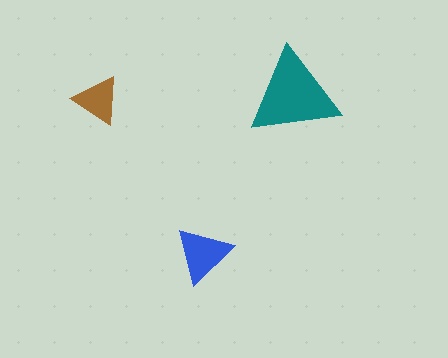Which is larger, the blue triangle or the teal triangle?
The teal one.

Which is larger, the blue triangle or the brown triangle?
The blue one.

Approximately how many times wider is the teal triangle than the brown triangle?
About 2 times wider.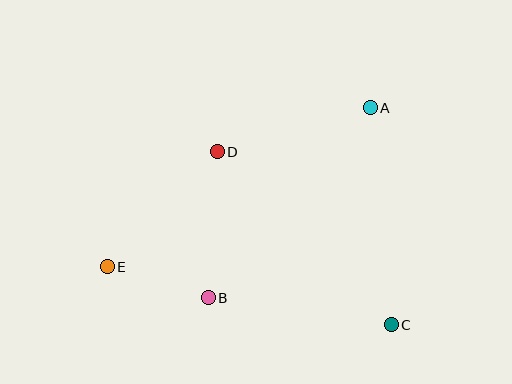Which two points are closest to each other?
Points B and E are closest to each other.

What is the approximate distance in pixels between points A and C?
The distance between A and C is approximately 218 pixels.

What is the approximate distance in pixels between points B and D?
The distance between B and D is approximately 146 pixels.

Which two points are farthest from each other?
Points A and E are farthest from each other.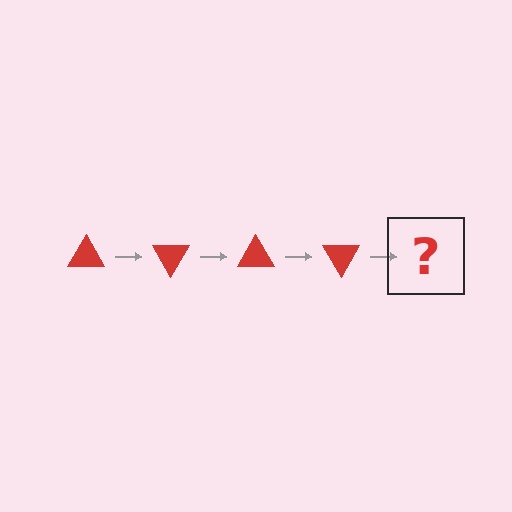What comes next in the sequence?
The next element should be a red triangle rotated 240 degrees.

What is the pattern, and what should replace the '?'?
The pattern is that the triangle rotates 60 degrees each step. The '?' should be a red triangle rotated 240 degrees.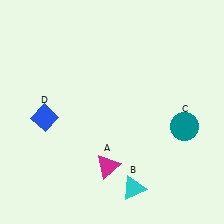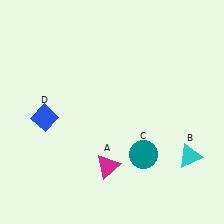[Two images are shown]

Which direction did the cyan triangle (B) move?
The cyan triangle (B) moved right.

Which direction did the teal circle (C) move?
The teal circle (C) moved left.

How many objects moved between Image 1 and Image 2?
2 objects moved between the two images.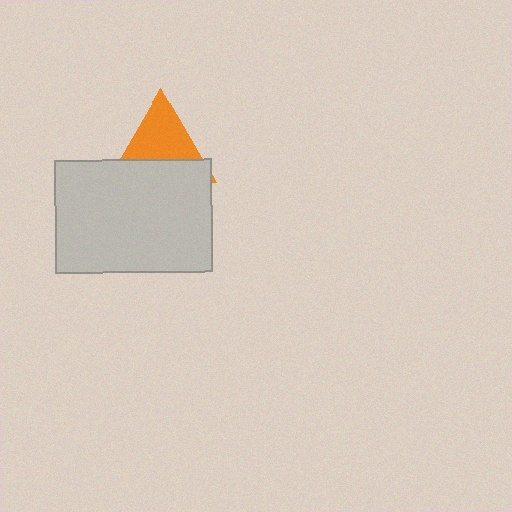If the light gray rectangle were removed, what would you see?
You would see the complete orange triangle.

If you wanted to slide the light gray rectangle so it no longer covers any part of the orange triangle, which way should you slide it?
Slide it down — that is the most direct way to separate the two shapes.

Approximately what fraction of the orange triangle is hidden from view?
Roughly 46% of the orange triangle is hidden behind the light gray rectangle.